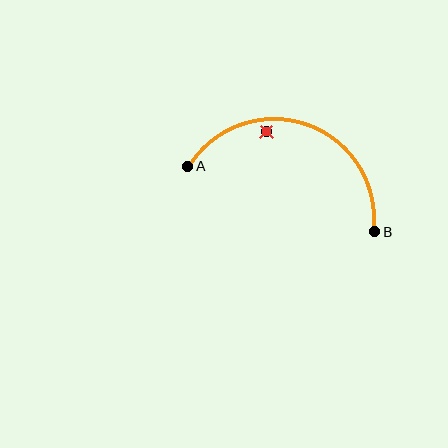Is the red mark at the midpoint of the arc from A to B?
No — the red mark does not lie on the arc at all. It sits slightly inside the curve.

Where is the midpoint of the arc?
The arc midpoint is the point on the curve farthest from the straight line joining A and B. It sits above that line.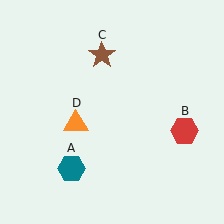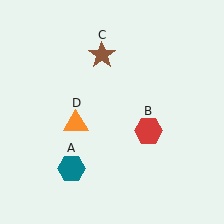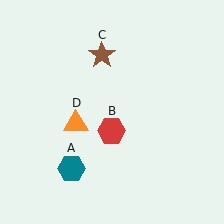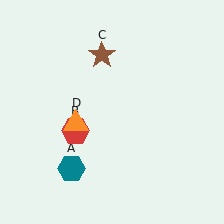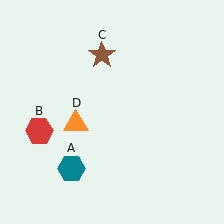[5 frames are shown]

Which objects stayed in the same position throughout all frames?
Teal hexagon (object A) and brown star (object C) and orange triangle (object D) remained stationary.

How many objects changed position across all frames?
1 object changed position: red hexagon (object B).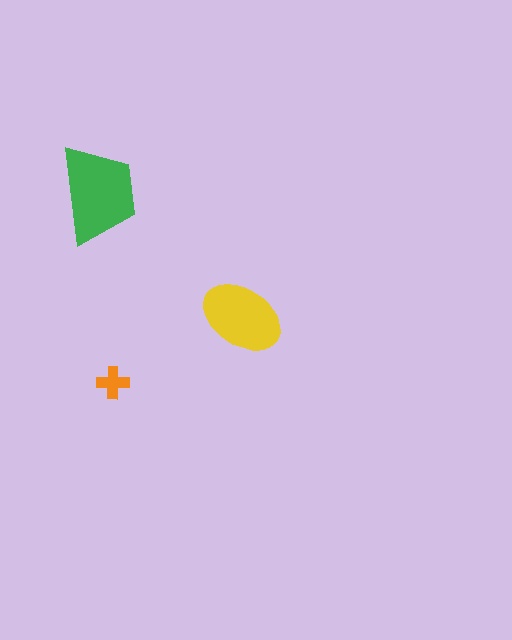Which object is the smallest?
The orange cross.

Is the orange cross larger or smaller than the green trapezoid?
Smaller.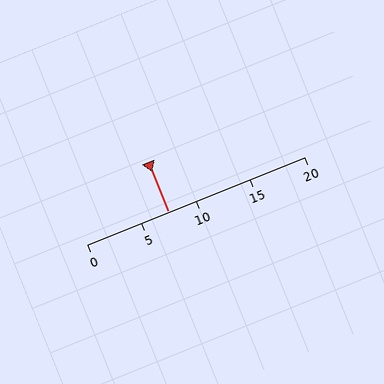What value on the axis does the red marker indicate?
The marker indicates approximately 7.5.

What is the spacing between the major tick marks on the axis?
The major ticks are spaced 5 apart.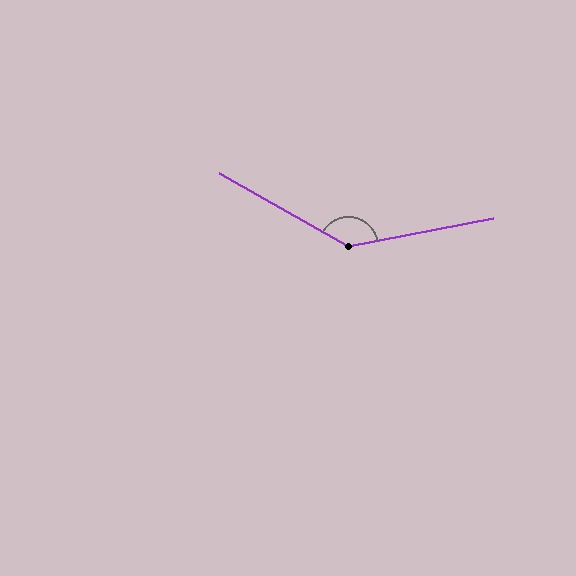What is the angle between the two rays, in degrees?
Approximately 139 degrees.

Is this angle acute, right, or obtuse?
It is obtuse.